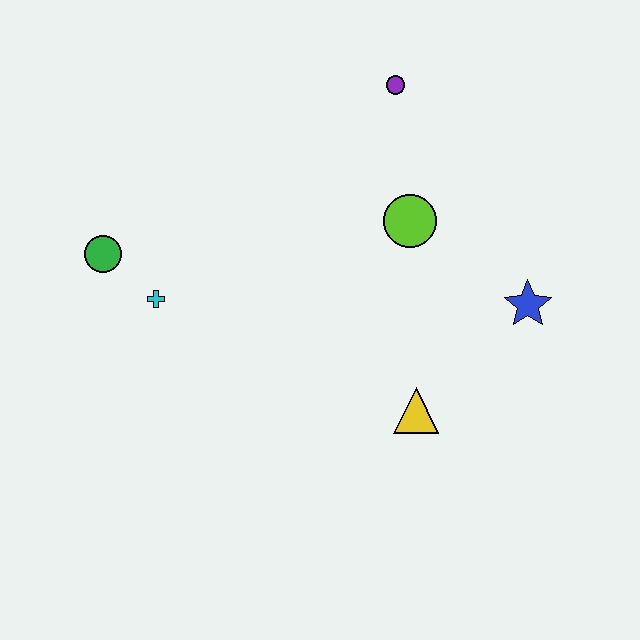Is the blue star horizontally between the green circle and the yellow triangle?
No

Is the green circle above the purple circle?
No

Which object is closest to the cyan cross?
The green circle is closest to the cyan cross.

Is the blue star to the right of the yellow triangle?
Yes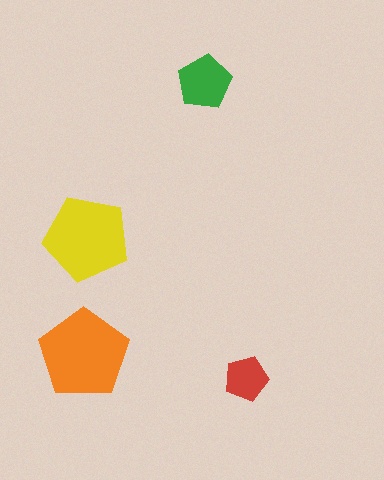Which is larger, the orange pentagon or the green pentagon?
The orange one.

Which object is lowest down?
The red pentagon is bottommost.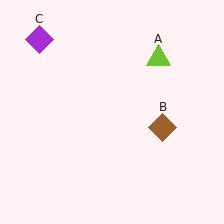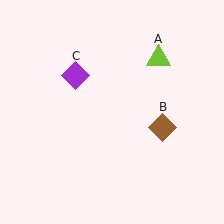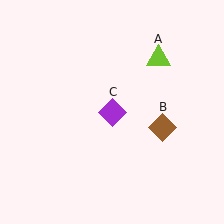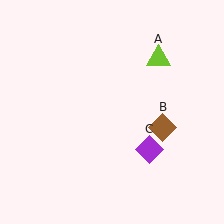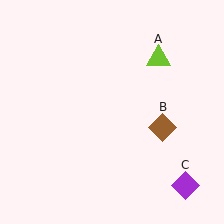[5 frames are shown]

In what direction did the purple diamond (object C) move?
The purple diamond (object C) moved down and to the right.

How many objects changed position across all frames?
1 object changed position: purple diamond (object C).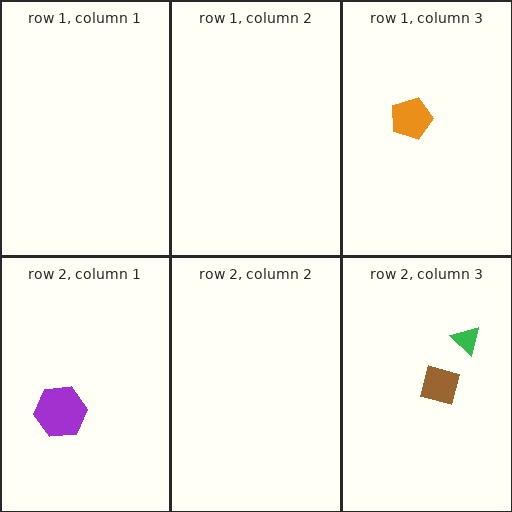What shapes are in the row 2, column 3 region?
The green triangle, the brown diamond.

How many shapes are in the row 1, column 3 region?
1.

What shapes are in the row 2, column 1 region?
The purple hexagon.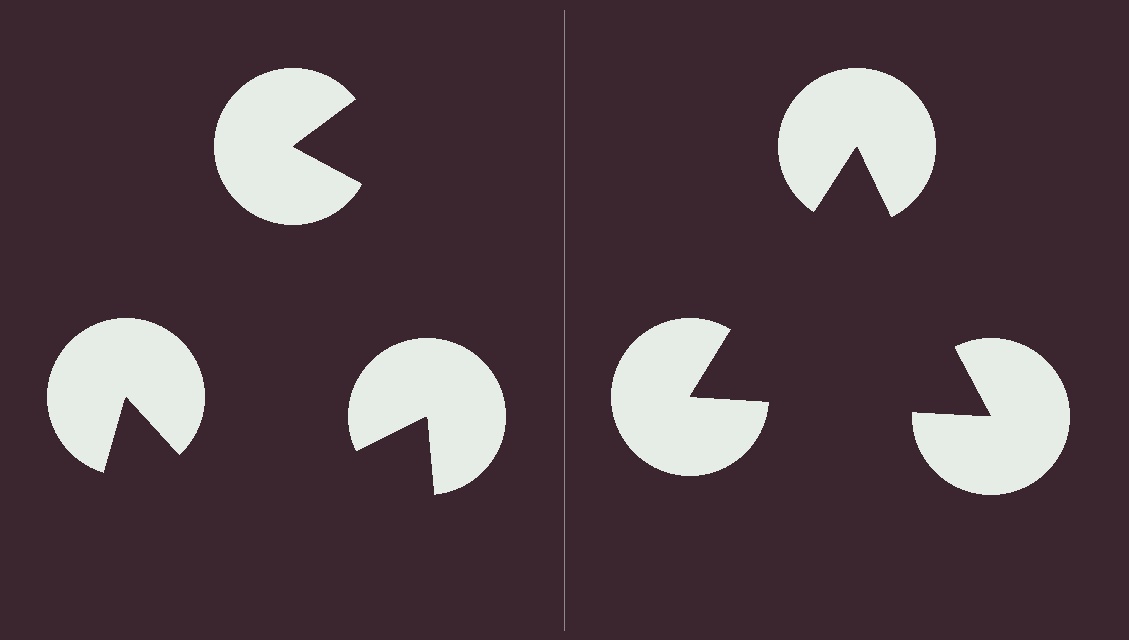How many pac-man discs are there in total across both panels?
6 — 3 on each side.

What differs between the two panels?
The pac-man discs are positioned identically on both sides; only the wedge orientations differ. On the right they align to a triangle; on the left they are misaligned.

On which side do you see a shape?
An illusory triangle appears on the right side. On the left side the wedge cuts are rotated, so no coherent shape forms.